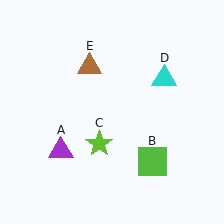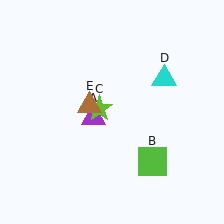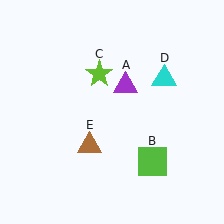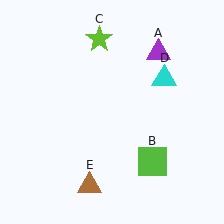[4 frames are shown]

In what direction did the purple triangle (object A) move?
The purple triangle (object A) moved up and to the right.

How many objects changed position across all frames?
3 objects changed position: purple triangle (object A), lime star (object C), brown triangle (object E).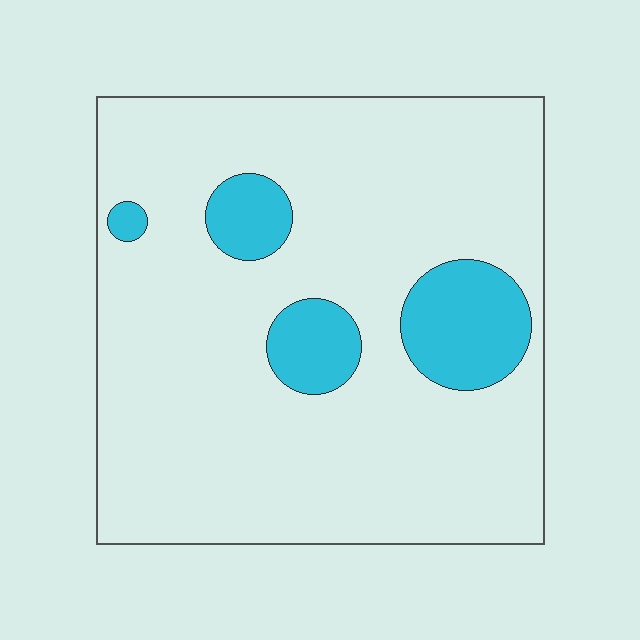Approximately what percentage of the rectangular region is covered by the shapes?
Approximately 15%.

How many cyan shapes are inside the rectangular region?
4.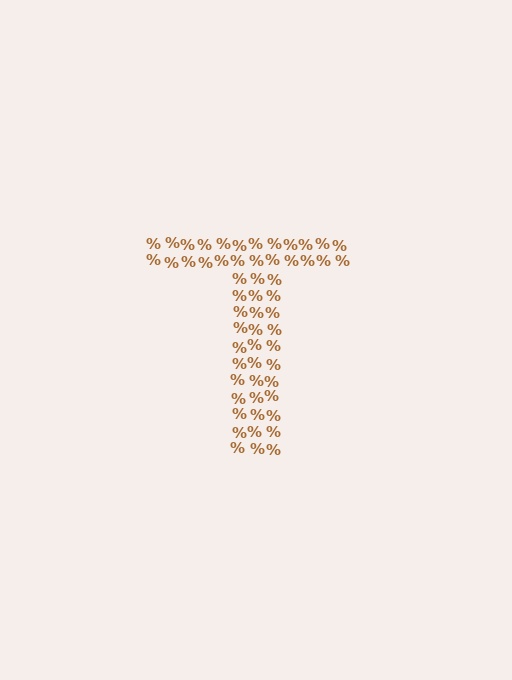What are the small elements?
The small elements are percent signs.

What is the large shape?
The large shape is the letter T.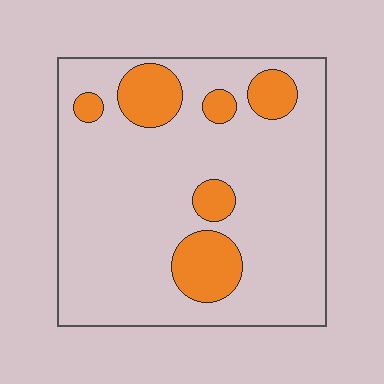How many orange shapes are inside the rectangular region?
6.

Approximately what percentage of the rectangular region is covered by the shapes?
Approximately 15%.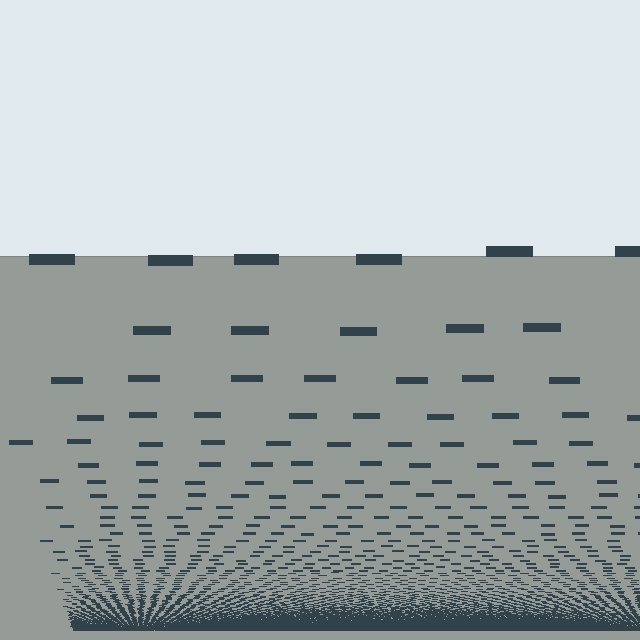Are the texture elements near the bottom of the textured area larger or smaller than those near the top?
Smaller. The gradient is inverted — elements near the bottom are smaller and denser.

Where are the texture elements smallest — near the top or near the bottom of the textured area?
Near the bottom.